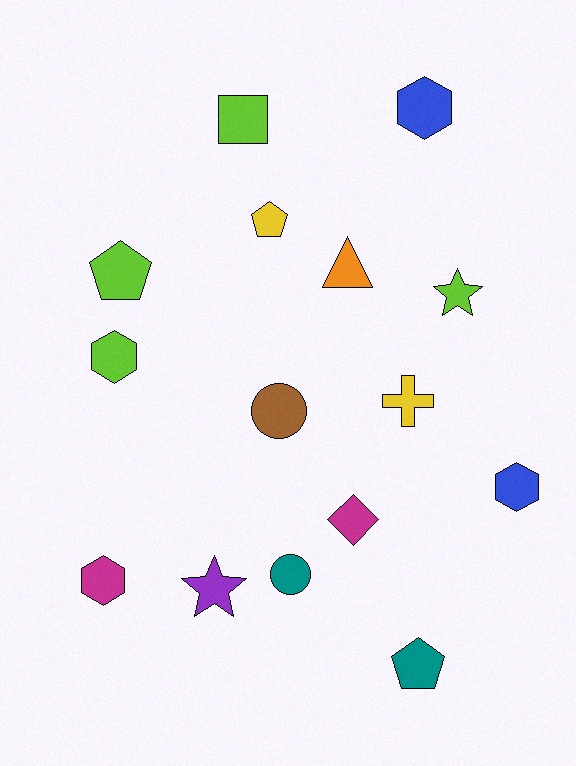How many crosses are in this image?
There is 1 cross.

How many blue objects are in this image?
There are 2 blue objects.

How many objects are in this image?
There are 15 objects.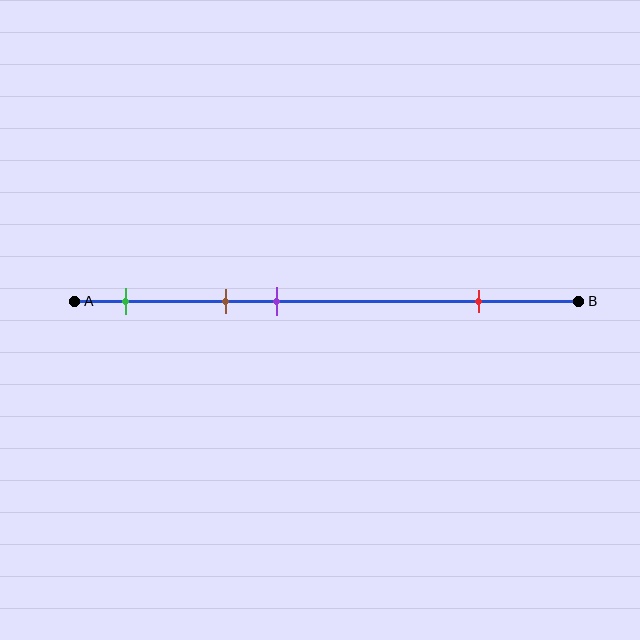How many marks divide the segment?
There are 4 marks dividing the segment.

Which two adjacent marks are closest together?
The brown and purple marks are the closest adjacent pair.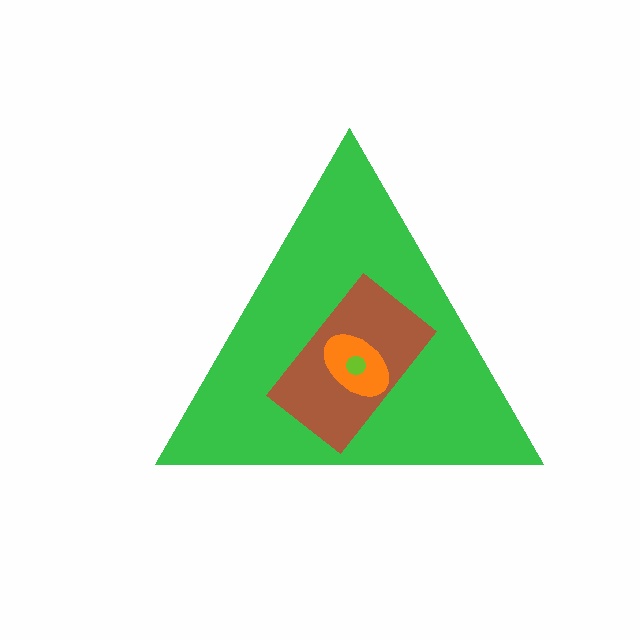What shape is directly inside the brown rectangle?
The orange ellipse.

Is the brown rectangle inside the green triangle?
Yes.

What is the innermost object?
The lime circle.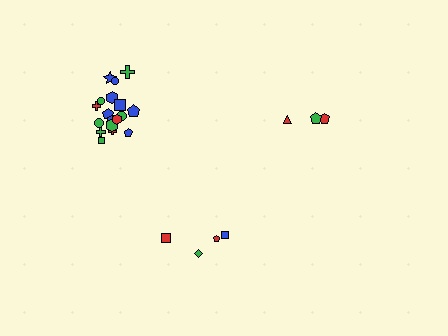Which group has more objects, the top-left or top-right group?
The top-left group.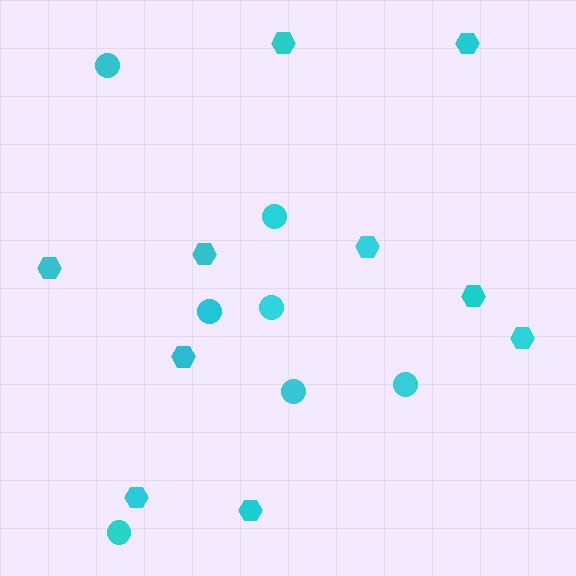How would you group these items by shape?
There are 2 groups: one group of circles (7) and one group of hexagons (10).